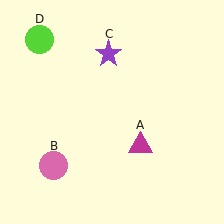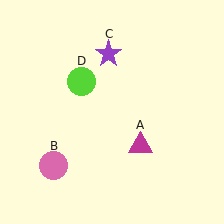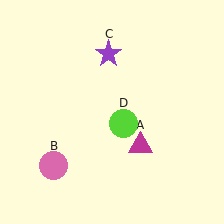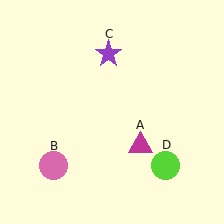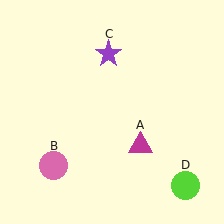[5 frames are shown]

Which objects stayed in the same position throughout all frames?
Magenta triangle (object A) and pink circle (object B) and purple star (object C) remained stationary.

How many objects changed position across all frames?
1 object changed position: lime circle (object D).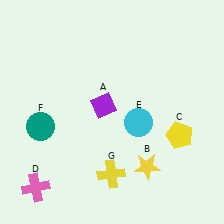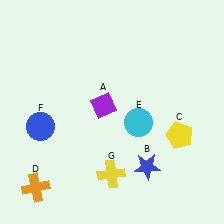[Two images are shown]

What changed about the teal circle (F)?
In Image 1, F is teal. In Image 2, it changed to blue.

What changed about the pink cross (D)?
In Image 1, D is pink. In Image 2, it changed to orange.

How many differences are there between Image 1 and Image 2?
There are 3 differences between the two images.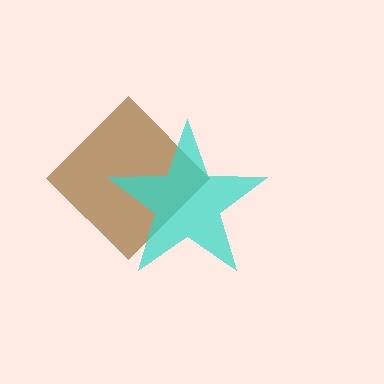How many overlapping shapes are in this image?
There are 2 overlapping shapes in the image.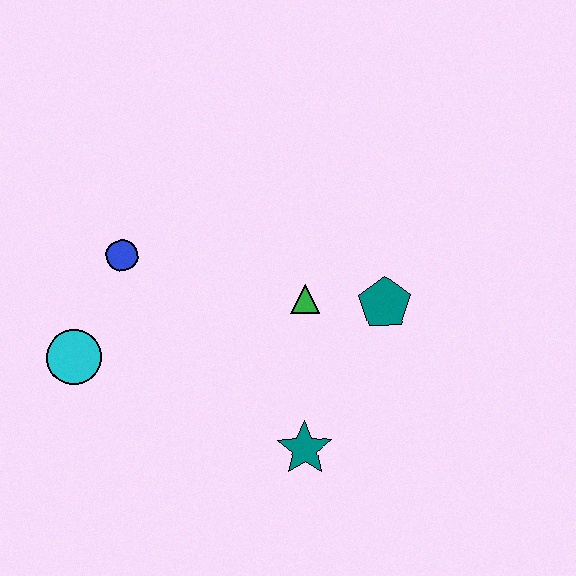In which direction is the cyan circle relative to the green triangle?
The cyan circle is to the left of the green triangle.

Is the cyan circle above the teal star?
Yes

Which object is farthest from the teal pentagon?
The cyan circle is farthest from the teal pentagon.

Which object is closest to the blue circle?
The cyan circle is closest to the blue circle.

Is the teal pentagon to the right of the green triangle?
Yes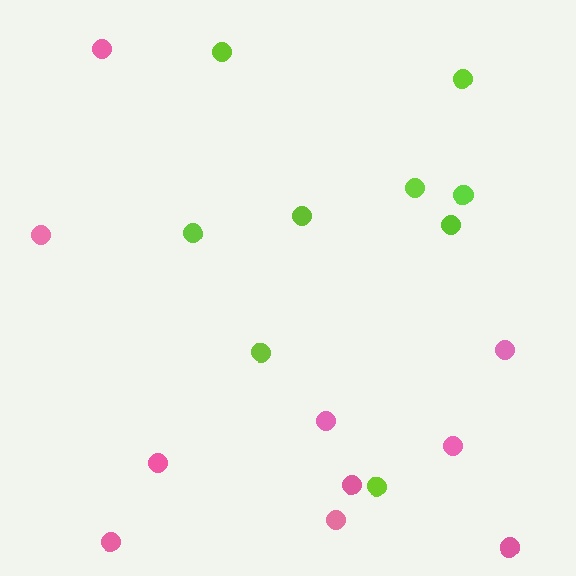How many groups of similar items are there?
There are 2 groups: one group of pink circles (10) and one group of lime circles (9).